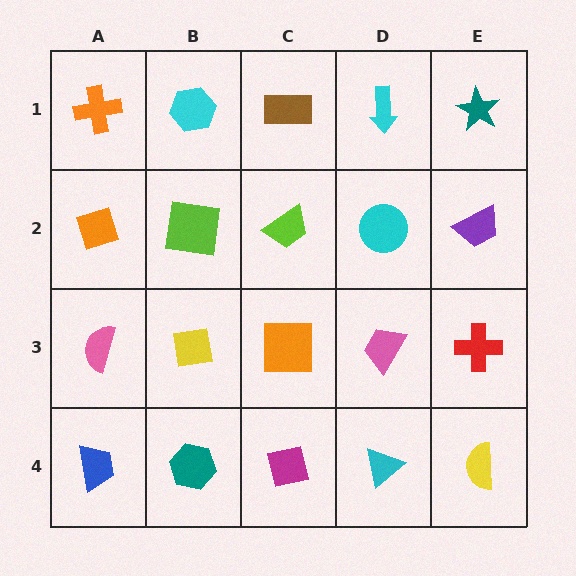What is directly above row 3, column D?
A cyan circle.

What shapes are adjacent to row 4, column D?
A pink trapezoid (row 3, column D), a magenta square (row 4, column C), a yellow semicircle (row 4, column E).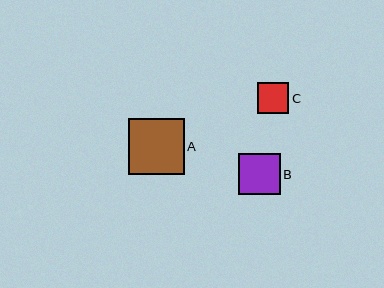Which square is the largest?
Square A is the largest with a size of approximately 56 pixels.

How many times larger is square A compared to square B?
Square A is approximately 1.4 times the size of square B.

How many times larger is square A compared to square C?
Square A is approximately 1.8 times the size of square C.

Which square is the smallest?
Square C is the smallest with a size of approximately 31 pixels.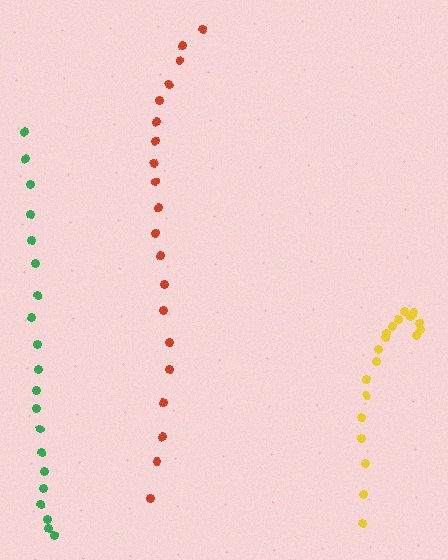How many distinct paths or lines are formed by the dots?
There are 3 distinct paths.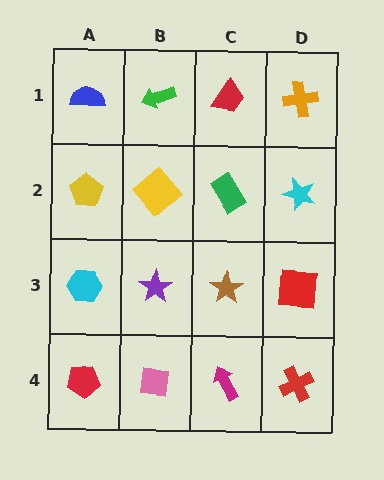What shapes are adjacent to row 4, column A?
A cyan hexagon (row 3, column A), a pink square (row 4, column B).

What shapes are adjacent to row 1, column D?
A cyan star (row 2, column D), a red trapezoid (row 1, column C).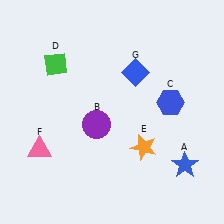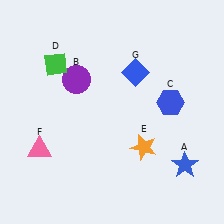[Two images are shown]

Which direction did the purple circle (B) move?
The purple circle (B) moved up.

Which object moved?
The purple circle (B) moved up.